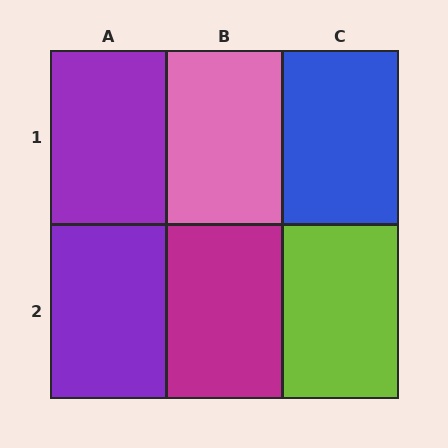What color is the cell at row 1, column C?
Blue.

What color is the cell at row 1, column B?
Pink.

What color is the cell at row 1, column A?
Purple.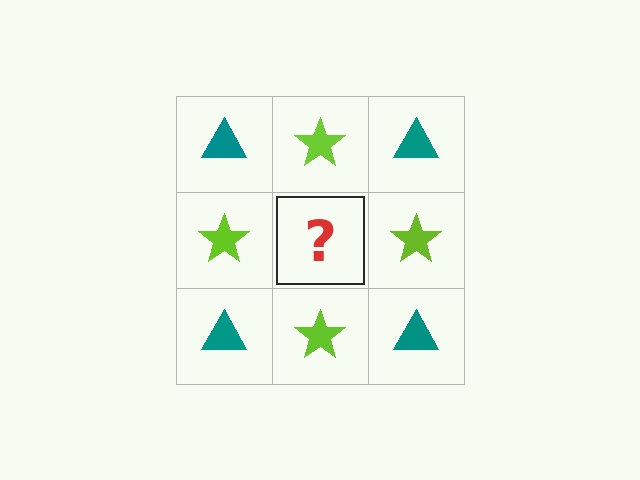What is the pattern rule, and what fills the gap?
The rule is that it alternates teal triangle and lime star in a checkerboard pattern. The gap should be filled with a teal triangle.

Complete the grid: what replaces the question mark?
The question mark should be replaced with a teal triangle.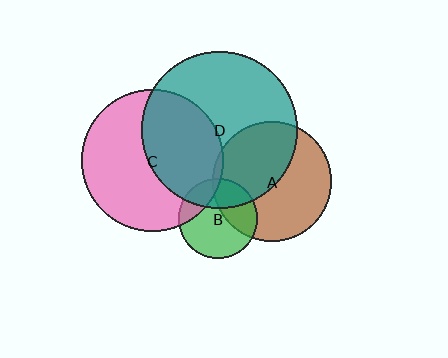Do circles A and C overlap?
Yes.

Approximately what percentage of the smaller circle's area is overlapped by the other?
Approximately 5%.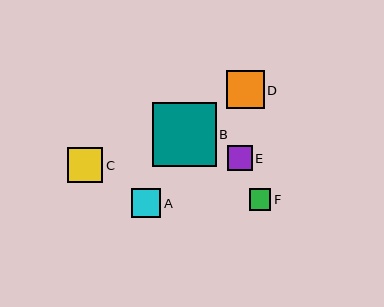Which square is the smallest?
Square F is the smallest with a size of approximately 22 pixels.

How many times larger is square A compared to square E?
Square A is approximately 1.2 times the size of square E.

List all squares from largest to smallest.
From largest to smallest: B, D, C, A, E, F.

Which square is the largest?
Square B is the largest with a size of approximately 64 pixels.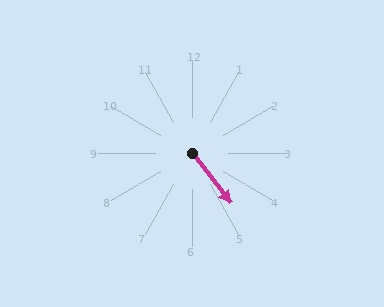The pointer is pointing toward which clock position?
Roughly 5 o'clock.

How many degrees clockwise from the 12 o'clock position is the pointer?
Approximately 142 degrees.